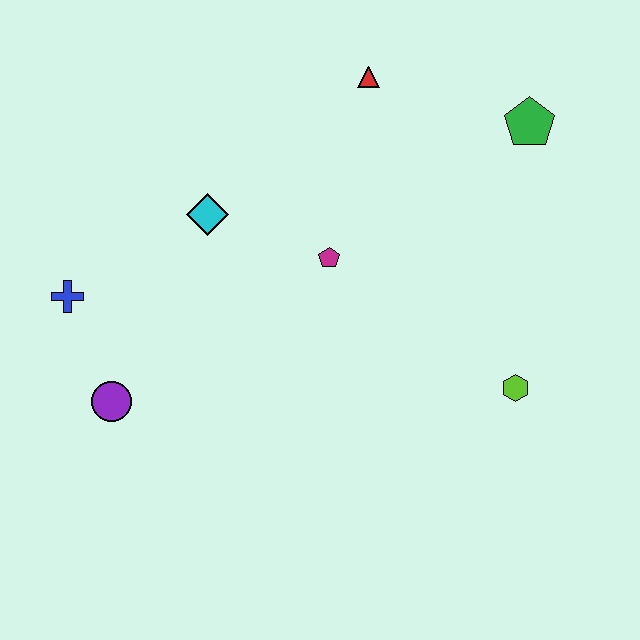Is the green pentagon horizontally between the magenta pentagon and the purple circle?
No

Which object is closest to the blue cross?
The purple circle is closest to the blue cross.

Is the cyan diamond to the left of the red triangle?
Yes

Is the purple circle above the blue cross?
No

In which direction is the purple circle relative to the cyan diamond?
The purple circle is below the cyan diamond.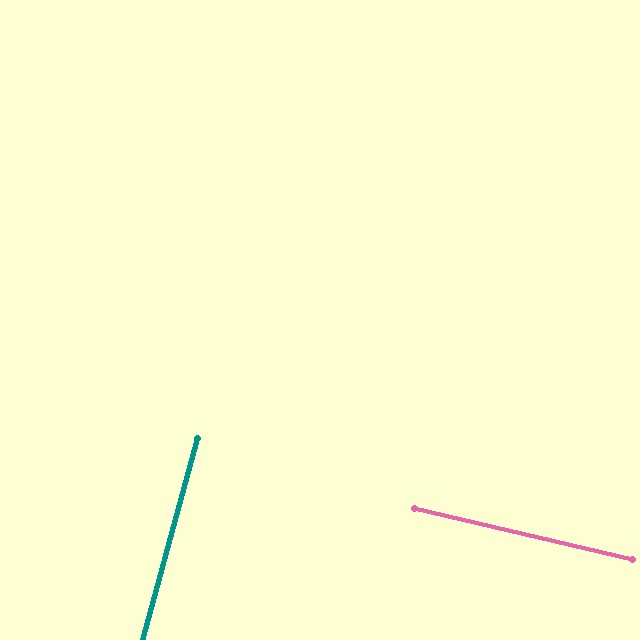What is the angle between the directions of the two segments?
Approximately 88 degrees.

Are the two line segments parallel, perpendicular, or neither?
Perpendicular — they meet at approximately 88°.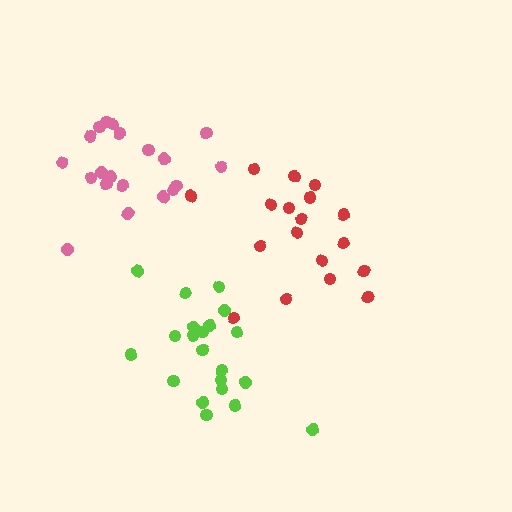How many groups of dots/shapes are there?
There are 3 groups.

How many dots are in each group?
Group 1: 18 dots, Group 2: 21 dots, Group 3: 20 dots (59 total).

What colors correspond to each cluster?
The clusters are colored: red, lime, pink.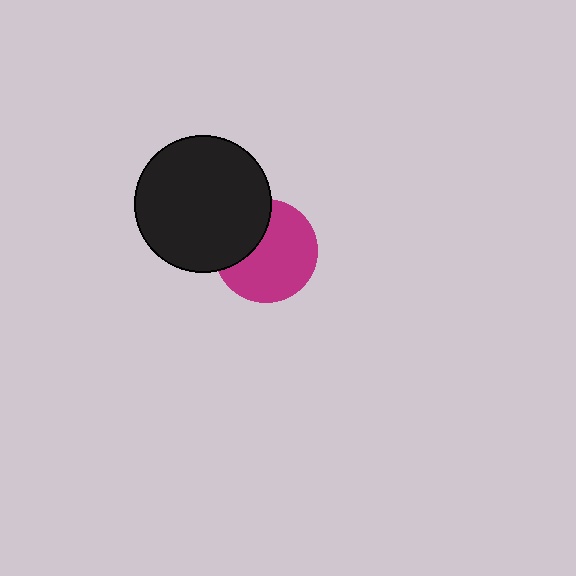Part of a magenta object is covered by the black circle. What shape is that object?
It is a circle.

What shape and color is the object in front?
The object in front is a black circle.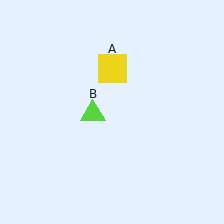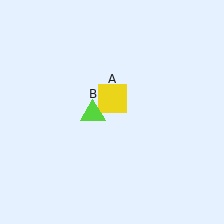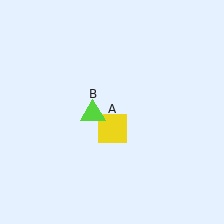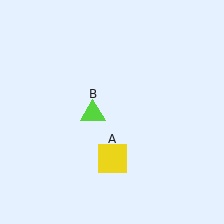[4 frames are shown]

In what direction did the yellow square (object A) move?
The yellow square (object A) moved down.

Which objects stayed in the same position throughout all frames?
Lime triangle (object B) remained stationary.